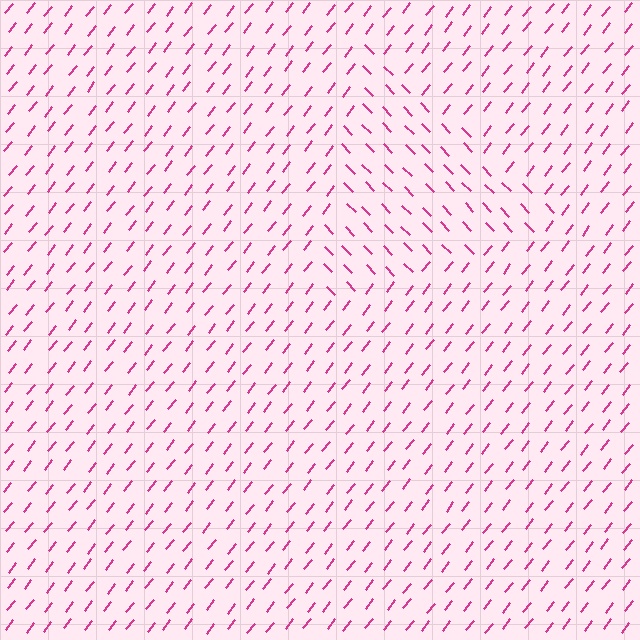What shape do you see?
I see a triangle.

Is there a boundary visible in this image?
Yes, there is a texture boundary formed by a change in line orientation.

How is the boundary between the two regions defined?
The boundary is defined purely by a change in line orientation (approximately 82 degrees difference). All lines are the same color and thickness.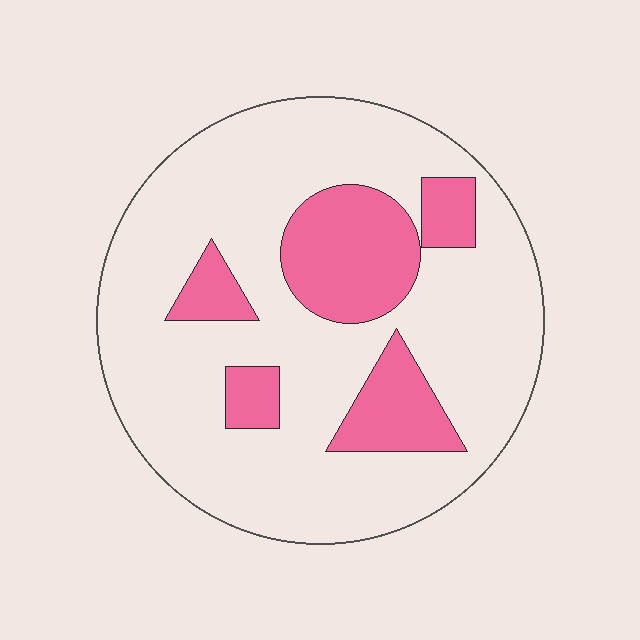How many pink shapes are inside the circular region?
5.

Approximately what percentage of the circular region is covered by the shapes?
Approximately 25%.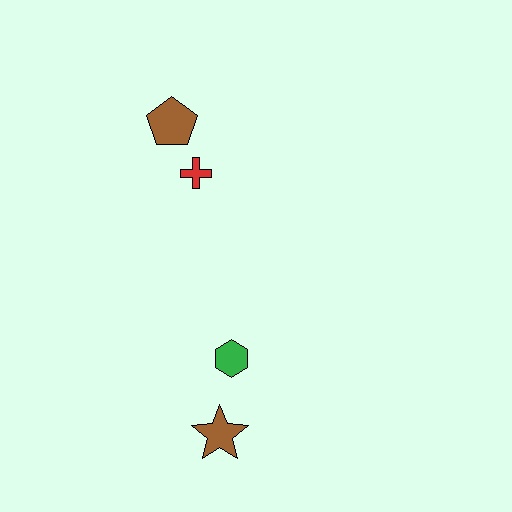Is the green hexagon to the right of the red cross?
Yes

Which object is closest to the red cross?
The brown pentagon is closest to the red cross.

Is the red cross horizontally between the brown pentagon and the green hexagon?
Yes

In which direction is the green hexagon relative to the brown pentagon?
The green hexagon is below the brown pentagon.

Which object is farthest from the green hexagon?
The brown pentagon is farthest from the green hexagon.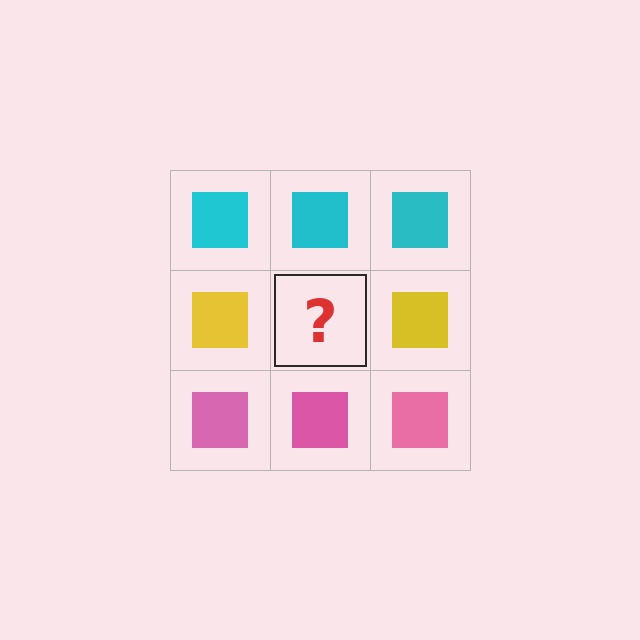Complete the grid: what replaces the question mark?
The question mark should be replaced with a yellow square.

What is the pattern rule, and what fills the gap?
The rule is that each row has a consistent color. The gap should be filled with a yellow square.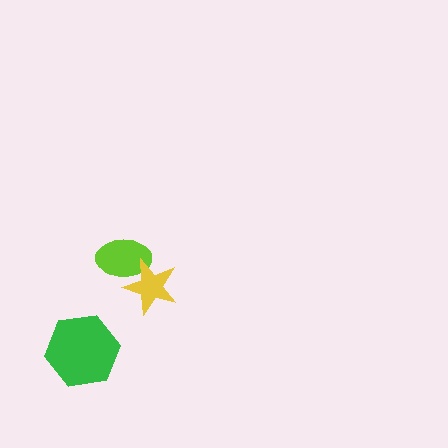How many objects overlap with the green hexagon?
0 objects overlap with the green hexagon.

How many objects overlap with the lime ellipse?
1 object overlaps with the lime ellipse.